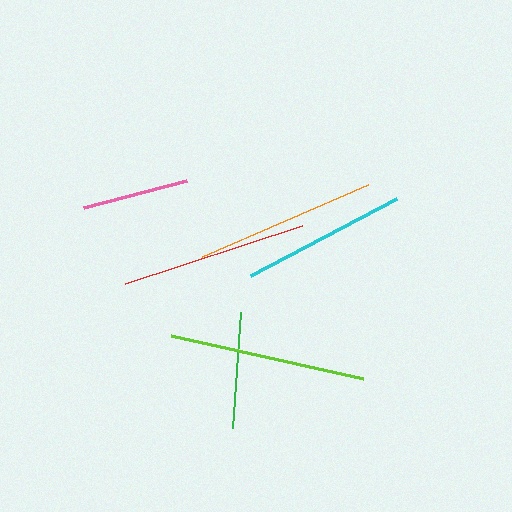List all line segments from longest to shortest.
From longest to shortest: lime, red, orange, cyan, green, pink.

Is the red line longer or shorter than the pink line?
The red line is longer than the pink line.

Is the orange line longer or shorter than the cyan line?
The orange line is longer than the cyan line.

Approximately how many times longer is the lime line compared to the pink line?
The lime line is approximately 1.9 times the length of the pink line.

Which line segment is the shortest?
The pink line is the shortest at approximately 106 pixels.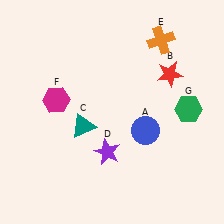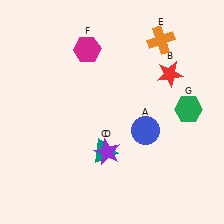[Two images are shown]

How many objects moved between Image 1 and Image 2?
2 objects moved between the two images.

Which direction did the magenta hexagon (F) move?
The magenta hexagon (F) moved up.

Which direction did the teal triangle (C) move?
The teal triangle (C) moved down.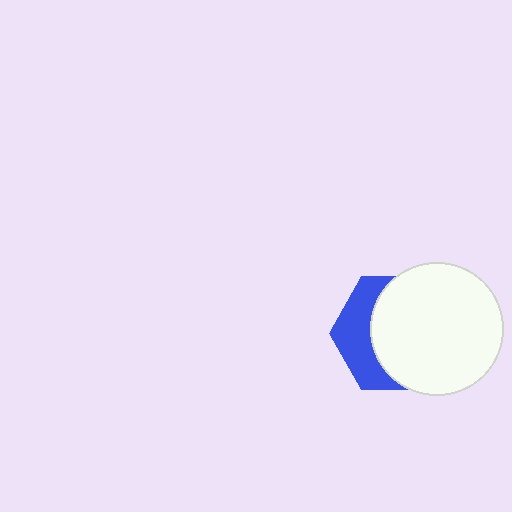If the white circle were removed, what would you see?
You would see the complete blue hexagon.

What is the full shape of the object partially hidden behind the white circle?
The partially hidden object is a blue hexagon.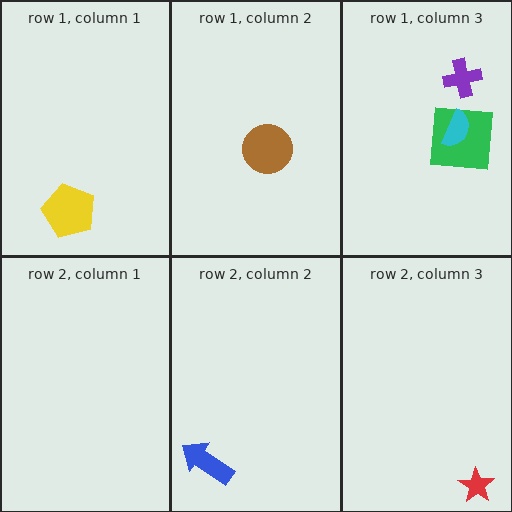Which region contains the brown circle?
The row 1, column 2 region.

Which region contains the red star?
The row 2, column 3 region.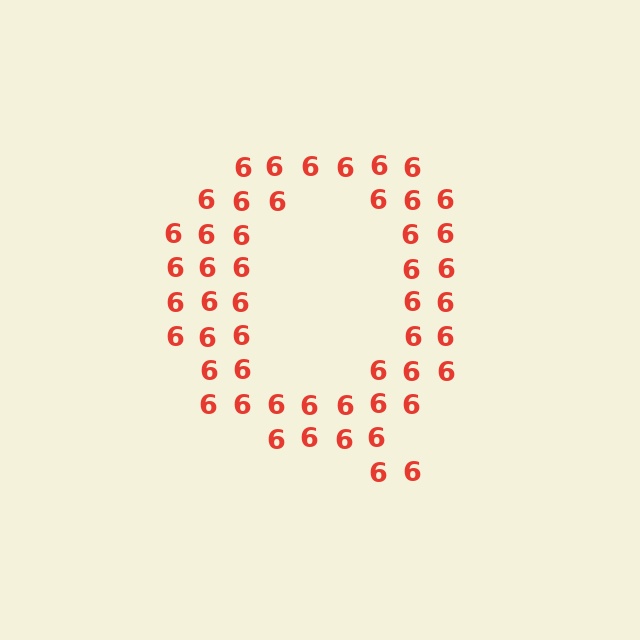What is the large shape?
The large shape is the letter Q.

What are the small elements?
The small elements are digit 6's.